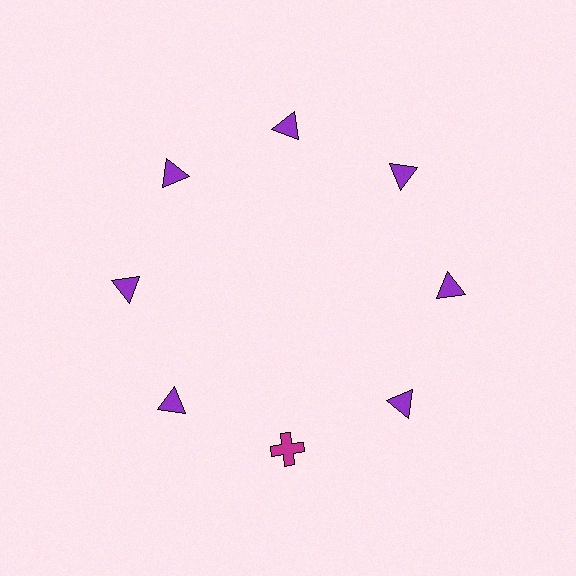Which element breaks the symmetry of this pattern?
The magenta cross at roughly the 6 o'clock position breaks the symmetry. All other shapes are purple triangles.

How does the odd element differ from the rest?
It differs in both color (magenta instead of purple) and shape (cross instead of triangle).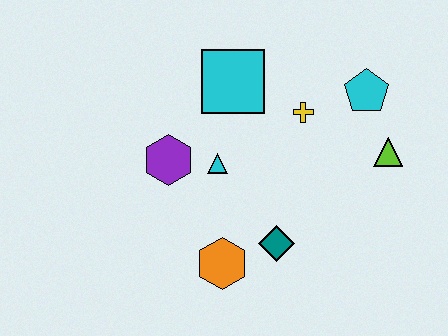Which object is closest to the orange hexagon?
The teal diamond is closest to the orange hexagon.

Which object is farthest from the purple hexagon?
The lime triangle is farthest from the purple hexagon.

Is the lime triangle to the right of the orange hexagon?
Yes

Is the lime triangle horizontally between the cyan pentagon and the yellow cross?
No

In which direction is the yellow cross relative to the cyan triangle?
The yellow cross is to the right of the cyan triangle.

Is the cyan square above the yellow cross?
Yes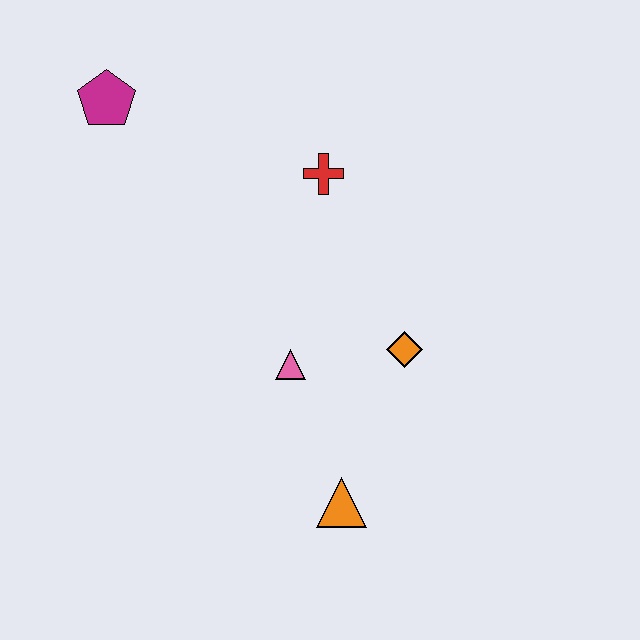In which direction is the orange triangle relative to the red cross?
The orange triangle is below the red cross.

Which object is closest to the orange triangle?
The pink triangle is closest to the orange triangle.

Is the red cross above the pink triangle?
Yes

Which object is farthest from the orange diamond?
The magenta pentagon is farthest from the orange diamond.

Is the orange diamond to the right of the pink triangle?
Yes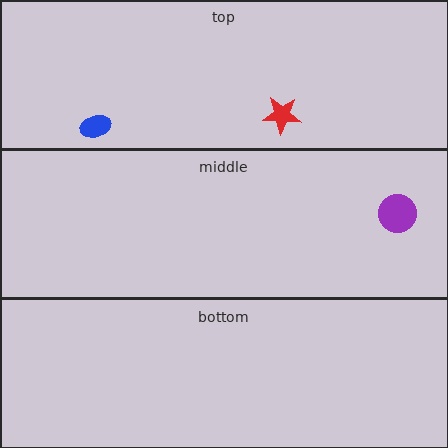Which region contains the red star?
The top region.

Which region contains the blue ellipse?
The top region.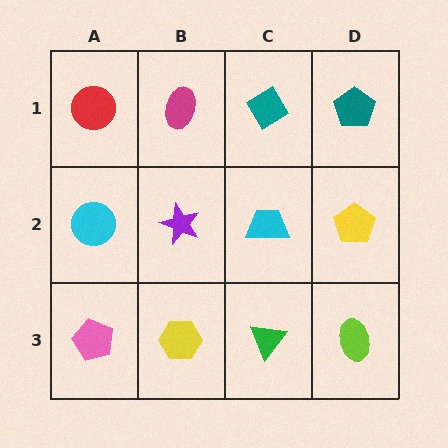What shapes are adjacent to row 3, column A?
A cyan circle (row 2, column A), a yellow hexagon (row 3, column B).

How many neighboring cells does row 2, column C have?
4.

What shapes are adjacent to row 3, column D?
A yellow pentagon (row 2, column D), a green triangle (row 3, column C).